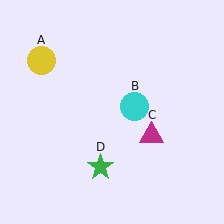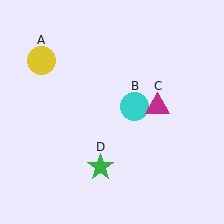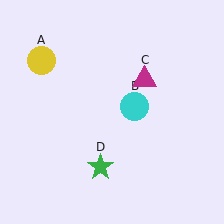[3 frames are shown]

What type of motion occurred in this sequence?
The magenta triangle (object C) rotated counterclockwise around the center of the scene.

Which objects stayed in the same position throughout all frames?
Yellow circle (object A) and cyan circle (object B) and green star (object D) remained stationary.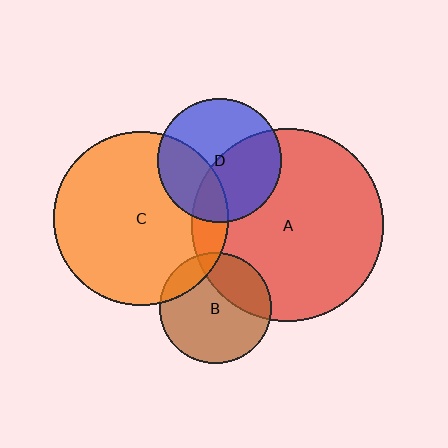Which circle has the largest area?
Circle A (red).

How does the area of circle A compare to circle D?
Approximately 2.4 times.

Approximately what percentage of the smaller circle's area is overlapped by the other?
Approximately 45%.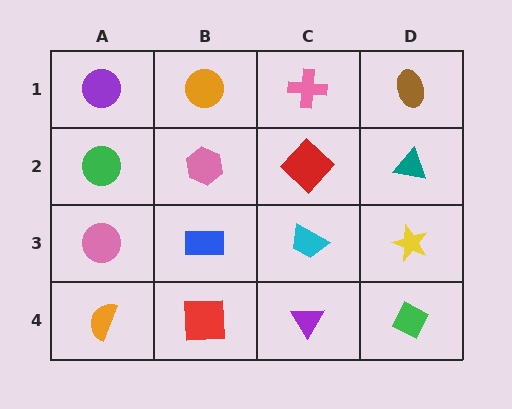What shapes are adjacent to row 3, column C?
A red diamond (row 2, column C), a purple triangle (row 4, column C), a blue rectangle (row 3, column B), a yellow star (row 3, column D).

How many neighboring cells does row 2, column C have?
4.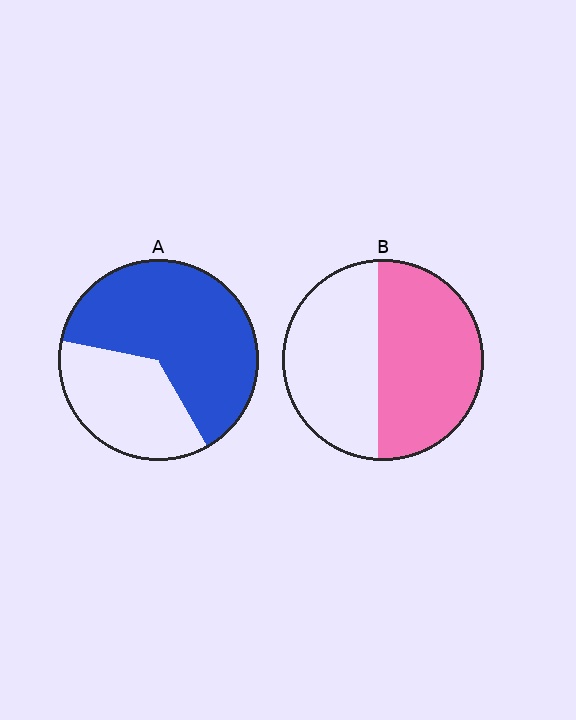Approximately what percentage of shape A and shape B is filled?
A is approximately 65% and B is approximately 55%.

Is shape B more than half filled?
Roughly half.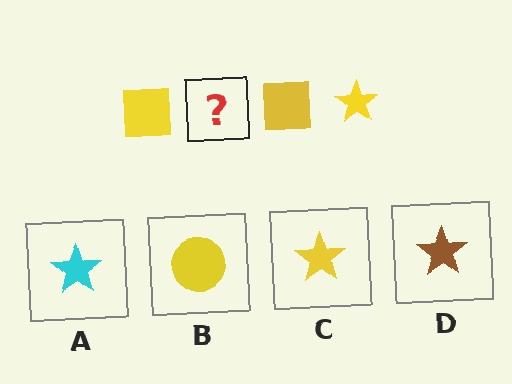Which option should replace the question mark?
Option C.